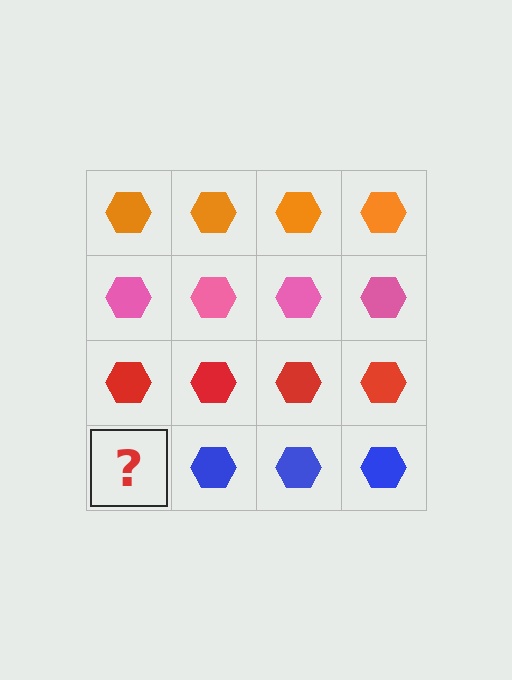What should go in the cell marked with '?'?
The missing cell should contain a blue hexagon.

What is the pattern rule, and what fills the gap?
The rule is that each row has a consistent color. The gap should be filled with a blue hexagon.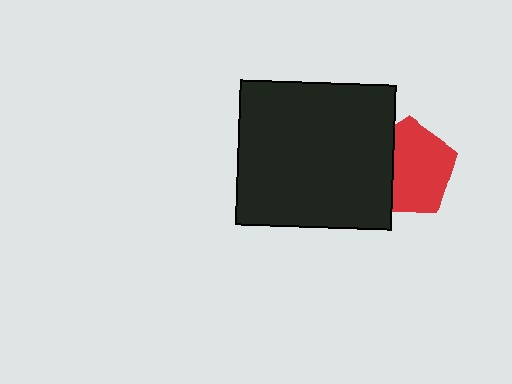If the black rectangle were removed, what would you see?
You would see the complete red pentagon.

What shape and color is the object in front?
The object in front is a black rectangle.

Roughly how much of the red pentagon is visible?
Most of it is visible (roughly 67%).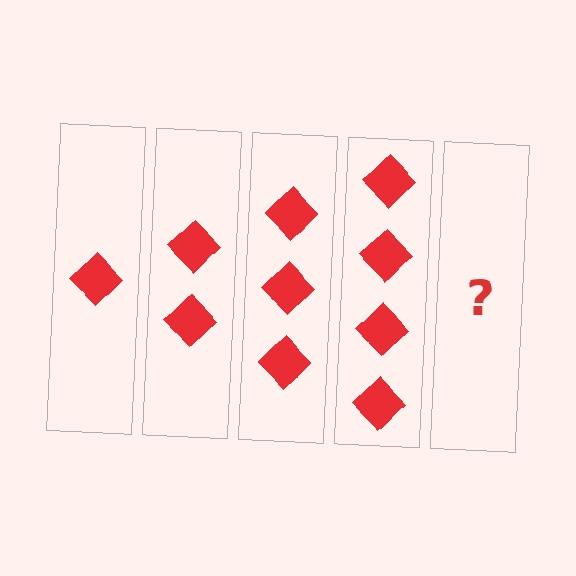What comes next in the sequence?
The next element should be 5 diamonds.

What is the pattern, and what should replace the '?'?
The pattern is that each step adds one more diamond. The '?' should be 5 diamonds.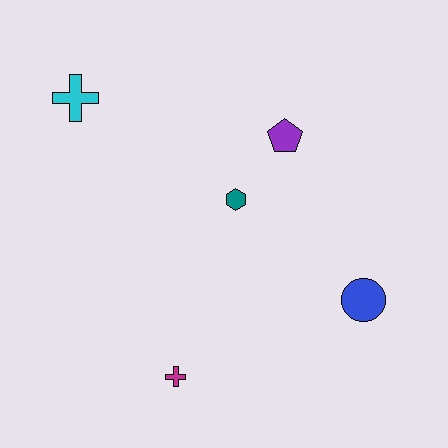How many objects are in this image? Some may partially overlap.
There are 5 objects.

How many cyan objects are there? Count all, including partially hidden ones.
There is 1 cyan object.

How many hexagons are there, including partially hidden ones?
There is 1 hexagon.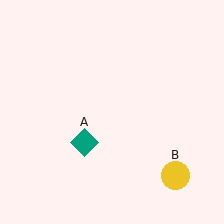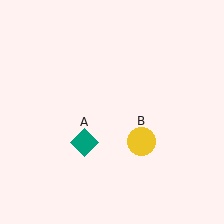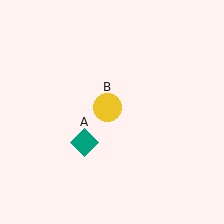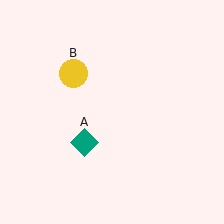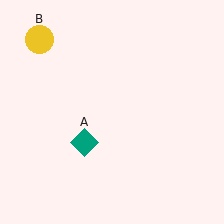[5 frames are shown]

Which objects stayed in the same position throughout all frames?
Teal diamond (object A) remained stationary.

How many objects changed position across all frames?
1 object changed position: yellow circle (object B).